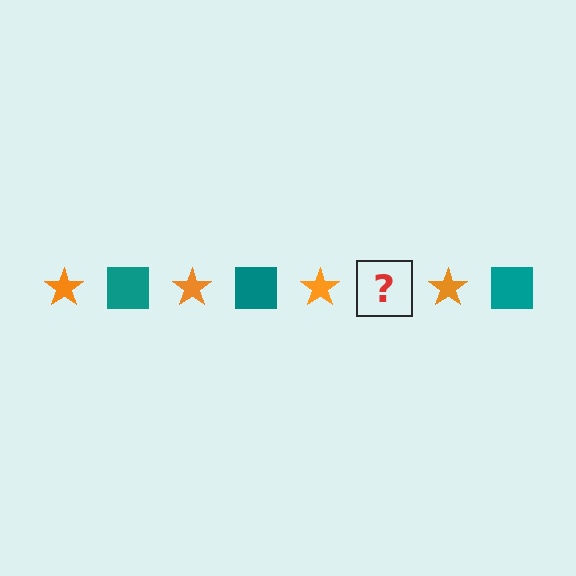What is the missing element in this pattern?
The missing element is a teal square.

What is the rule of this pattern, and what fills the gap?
The rule is that the pattern alternates between orange star and teal square. The gap should be filled with a teal square.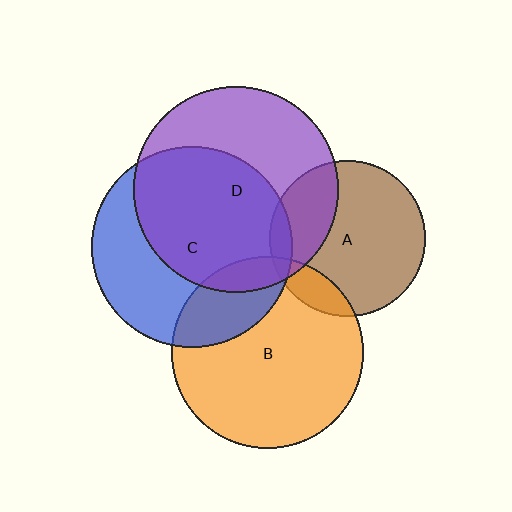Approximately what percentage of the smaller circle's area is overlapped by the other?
Approximately 10%.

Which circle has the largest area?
Circle D (purple).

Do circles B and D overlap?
Yes.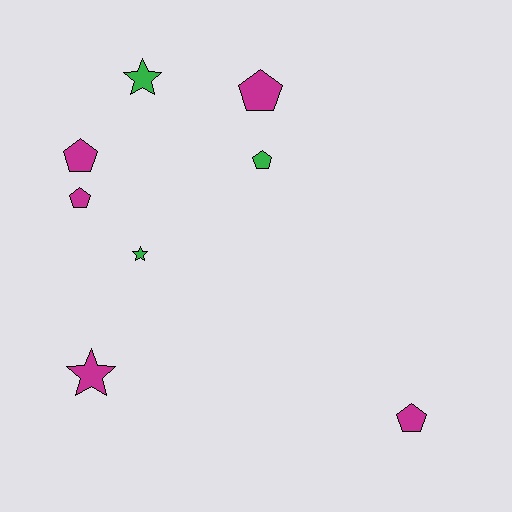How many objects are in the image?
There are 8 objects.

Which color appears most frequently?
Magenta, with 5 objects.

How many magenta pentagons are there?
There are 4 magenta pentagons.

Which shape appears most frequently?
Pentagon, with 5 objects.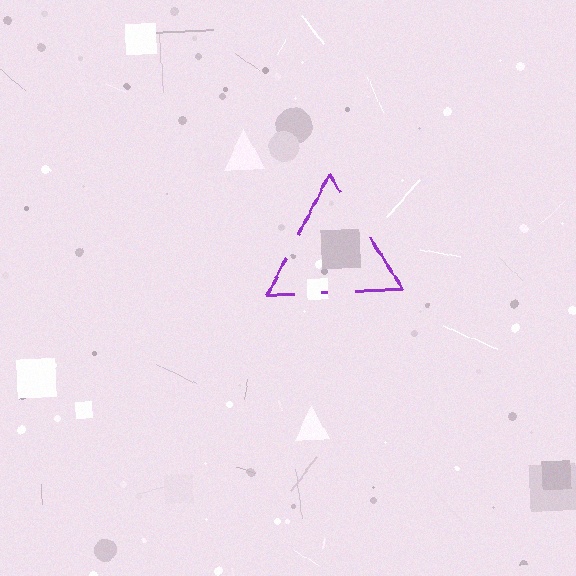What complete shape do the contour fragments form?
The contour fragments form a triangle.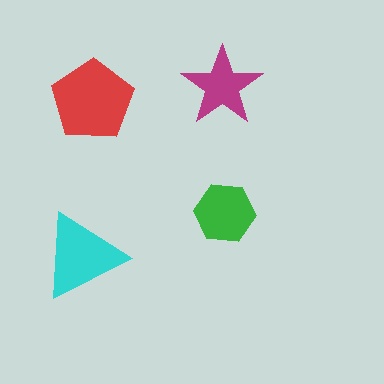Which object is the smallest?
The magenta star.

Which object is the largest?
The red pentagon.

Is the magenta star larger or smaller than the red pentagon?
Smaller.